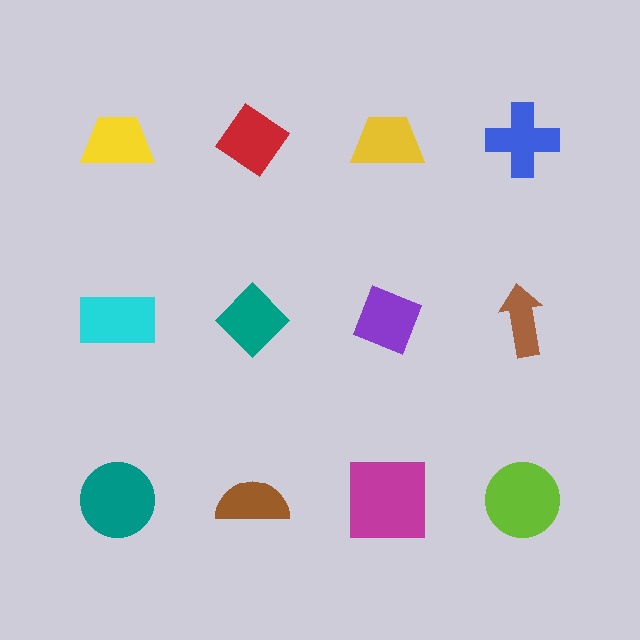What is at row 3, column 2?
A brown semicircle.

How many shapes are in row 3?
4 shapes.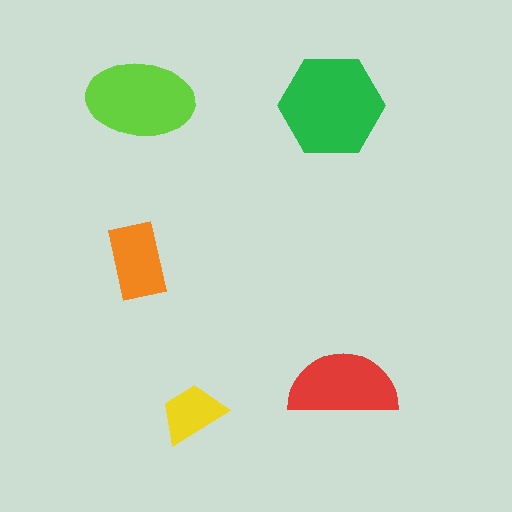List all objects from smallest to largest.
The yellow trapezoid, the orange rectangle, the red semicircle, the lime ellipse, the green hexagon.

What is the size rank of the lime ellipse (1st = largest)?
2nd.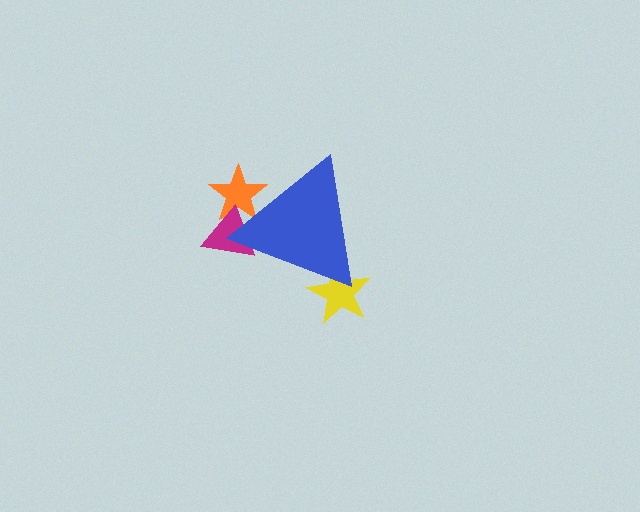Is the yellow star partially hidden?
Yes, the yellow star is partially hidden behind the blue triangle.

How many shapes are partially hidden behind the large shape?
3 shapes are partially hidden.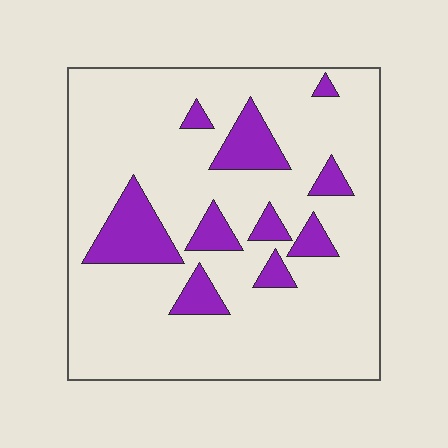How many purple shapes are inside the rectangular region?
10.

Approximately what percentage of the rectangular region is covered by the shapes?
Approximately 15%.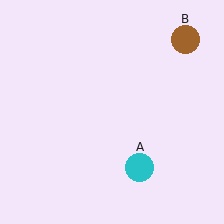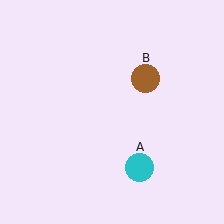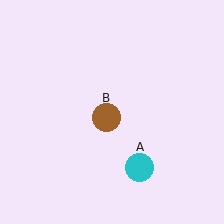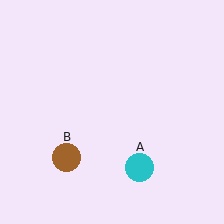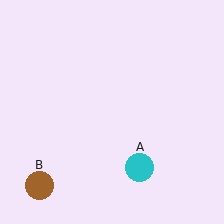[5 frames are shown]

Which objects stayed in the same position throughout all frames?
Cyan circle (object A) remained stationary.